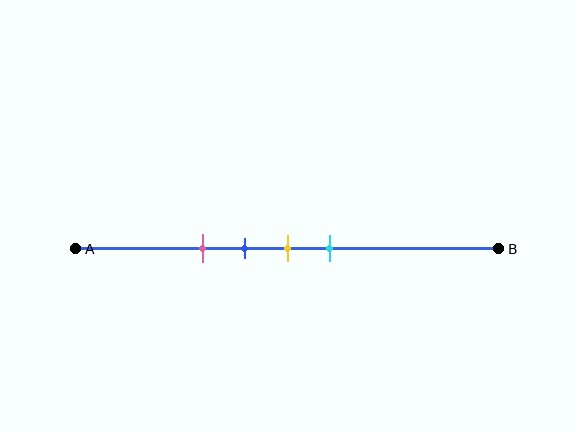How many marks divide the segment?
There are 4 marks dividing the segment.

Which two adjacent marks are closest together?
The blue and yellow marks are the closest adjacent pair.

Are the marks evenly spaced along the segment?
Yes, the marks are approximately evenly spaced.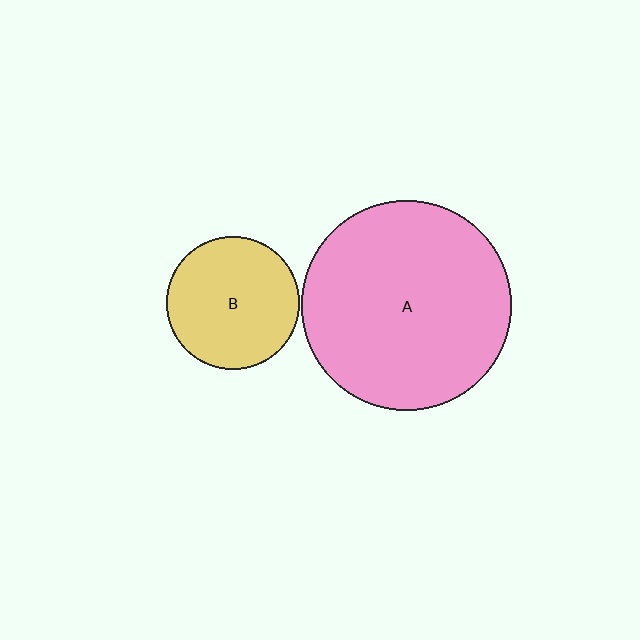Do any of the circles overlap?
No, none of the circles overlap.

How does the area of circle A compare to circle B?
Approximately 2.5 times.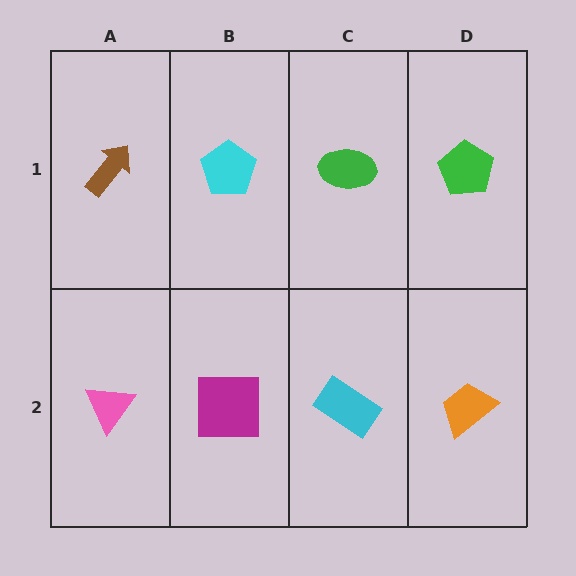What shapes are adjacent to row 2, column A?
A brown arrow (row 1, column A), a magenta square (row 2, column B).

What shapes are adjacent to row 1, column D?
An orange trapezoid (row 2, column D), a green ellipse (row 1, column C).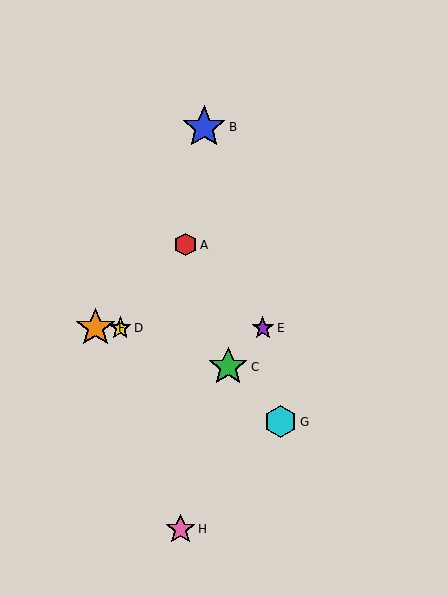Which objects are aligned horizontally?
Objects D, E, F are aligned horizontally.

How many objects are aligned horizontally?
3 objects (D, E, F) are aligned horizontally.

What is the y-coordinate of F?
Object F is at y≈328.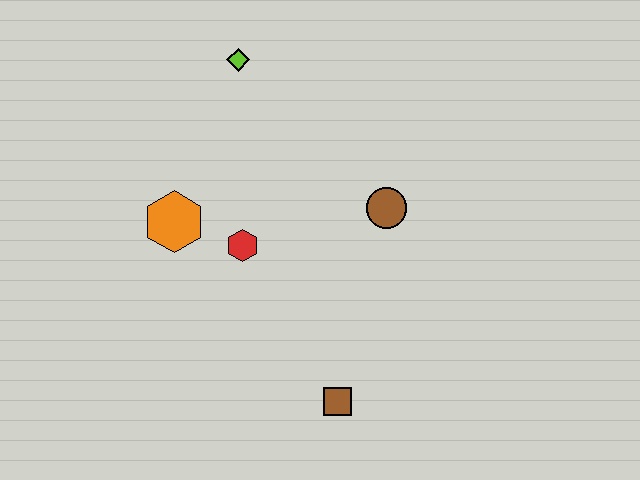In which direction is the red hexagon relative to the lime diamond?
The red hexagon is below the lime diamond.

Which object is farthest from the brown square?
The lime diamond is farthest from the brown square.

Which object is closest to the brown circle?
The red hexagon is closest to the brown circle.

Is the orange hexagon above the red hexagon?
Yes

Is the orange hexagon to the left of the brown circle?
Yes